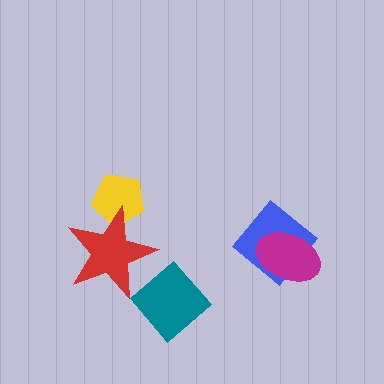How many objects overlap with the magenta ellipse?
1 object overlaps with the magenta ellipse.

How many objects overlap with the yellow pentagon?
1 object overlaps with the yellow pentagon.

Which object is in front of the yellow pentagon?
The red star is in front of the yellow pentagon.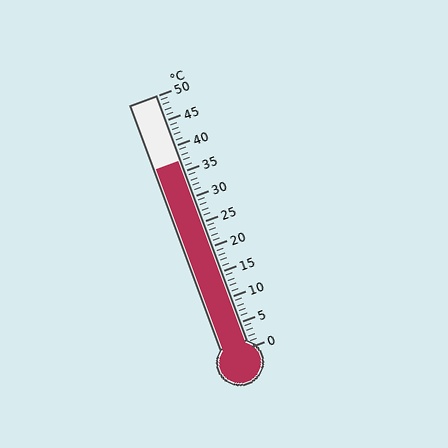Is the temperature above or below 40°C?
The temperature is below 40°C.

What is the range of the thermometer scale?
The thermometer scale ranges from 0°C to 50°C.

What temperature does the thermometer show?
The thermometer shows approximately 37°C.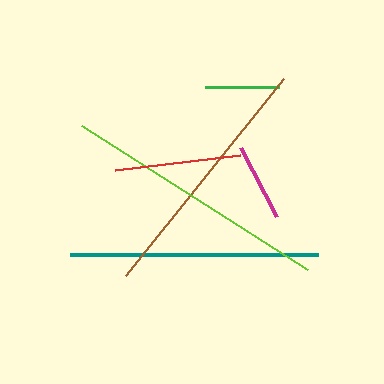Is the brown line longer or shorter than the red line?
The brown line is longer than the red line.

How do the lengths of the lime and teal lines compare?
The lime and teal lines are approximately the same length.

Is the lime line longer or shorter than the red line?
The lime line is longer than the red line.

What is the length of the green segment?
The green segment is approximately 74 pixels long.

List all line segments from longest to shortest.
From longest to shortest: lime, brown, teal, red, magenta, green.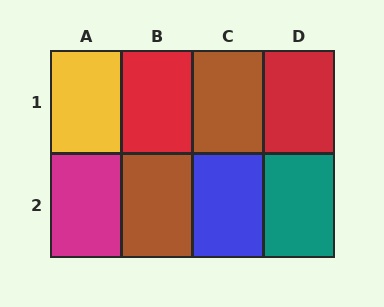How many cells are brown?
2 cells are brown.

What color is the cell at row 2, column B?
Brown.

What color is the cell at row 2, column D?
Teal.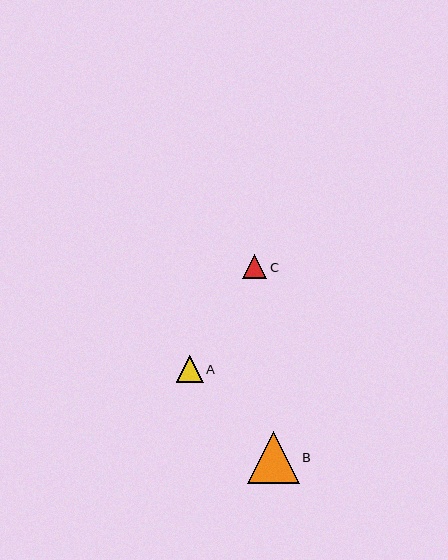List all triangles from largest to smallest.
From largest to smallest: B, A, C.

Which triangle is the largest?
Triangle B is the largest with a size of approximately 52 pixels.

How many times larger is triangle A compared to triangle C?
Triangle A is approximately 1.2 times the size of triangle C.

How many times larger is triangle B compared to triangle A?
Triangle B is approximately 1.9 times the size of triangle A.